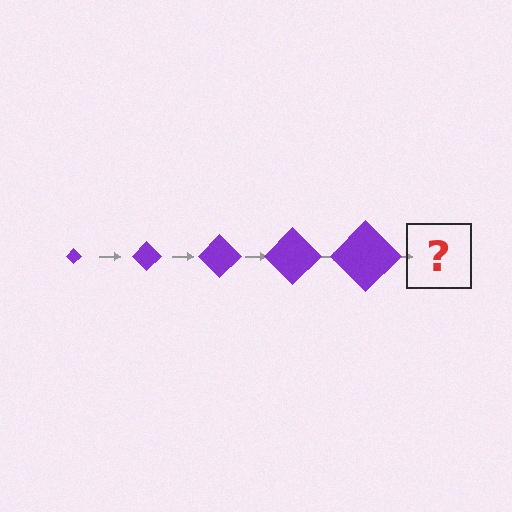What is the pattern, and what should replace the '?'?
The pattern is that the diamond gets progressively larger each step. The '?' should be a purple diamond, larger than the previous one.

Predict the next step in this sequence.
The next step is a purple diamond, larger than the previous one.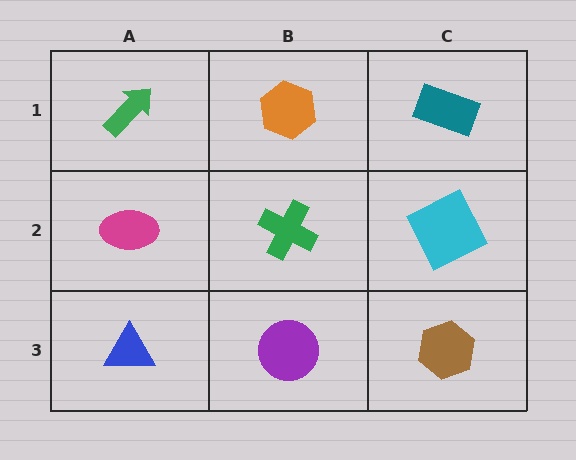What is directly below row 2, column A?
A blue triangle.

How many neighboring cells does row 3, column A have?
2.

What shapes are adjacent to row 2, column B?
An orange hexagon (row 1, column B), a purple circle (row 3, column B), a magenta ellipse (row 2, column A), a cyan square (row 2, column C).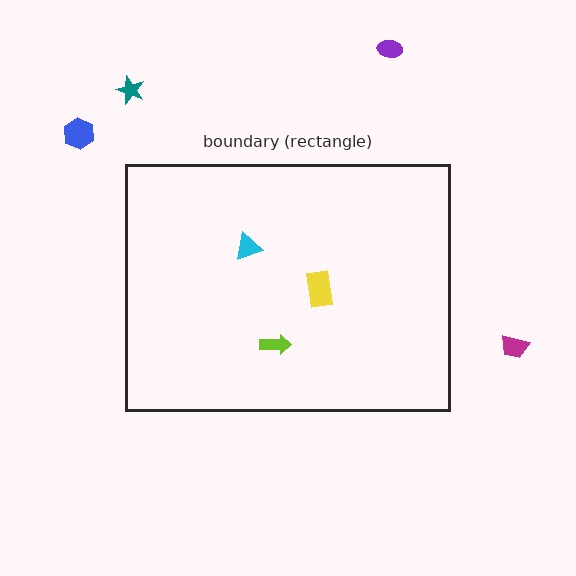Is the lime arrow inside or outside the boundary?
Inside.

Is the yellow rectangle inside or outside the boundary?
Inside.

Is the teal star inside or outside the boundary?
Outside.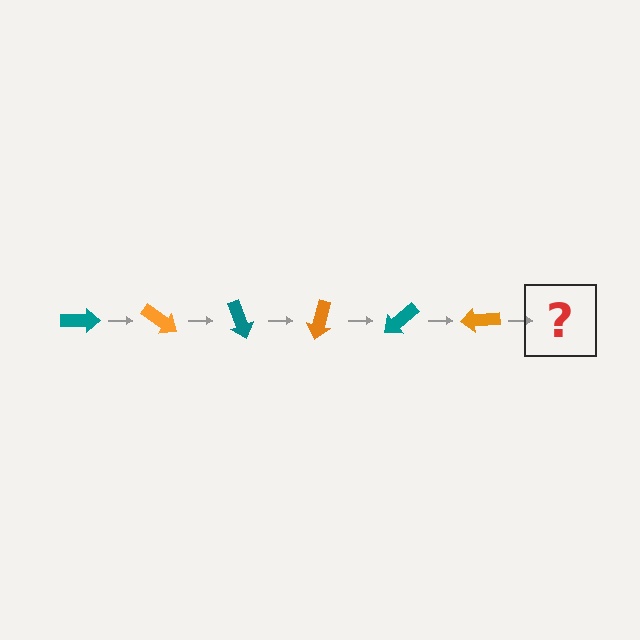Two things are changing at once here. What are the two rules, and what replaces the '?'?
The two rules are that it rotates 35 degrees each step and the color cycles through teal and orange. The '?' should be a teal arrow, rotated 210 degrees from the start.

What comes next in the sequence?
The next element should be a teal arrow, rotated 210 degrees from the start.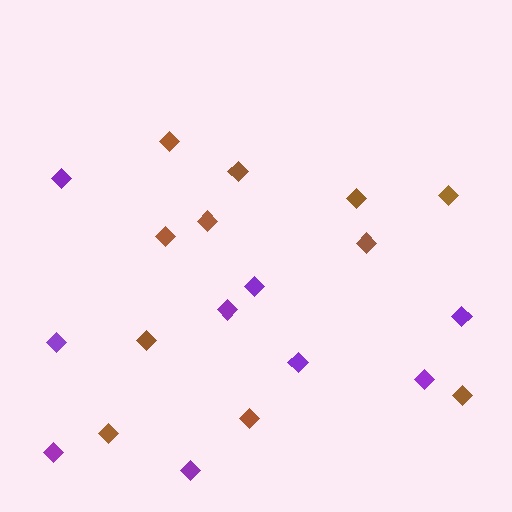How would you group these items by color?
There are 2 groups: one group of purple diamonds (9) and one group of brown diamonds (11).